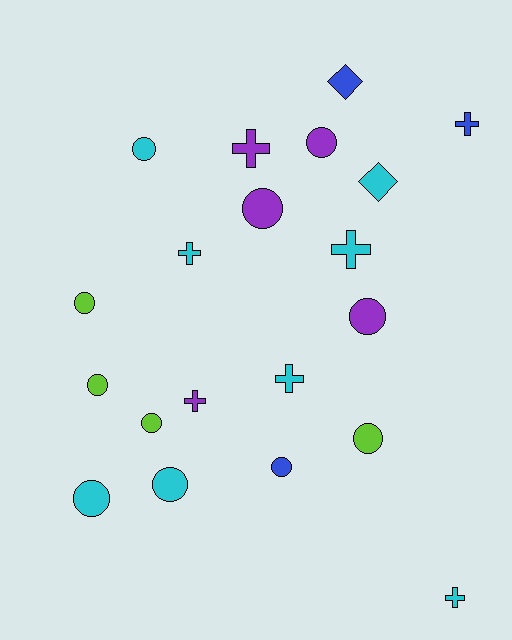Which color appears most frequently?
Cyan, with 8 objects.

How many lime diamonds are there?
There are no lime diamonds.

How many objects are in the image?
There are 20 objects.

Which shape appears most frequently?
Circle, with 11 objects.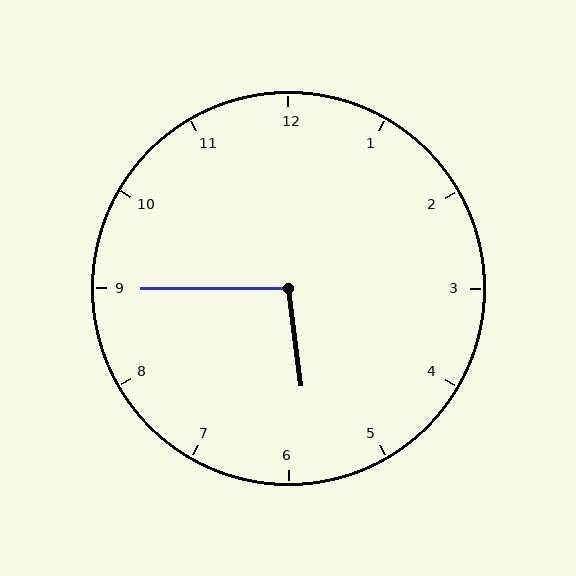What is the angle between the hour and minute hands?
Approximately 98 degrees.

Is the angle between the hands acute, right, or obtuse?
It is obtuse.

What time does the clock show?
5:45.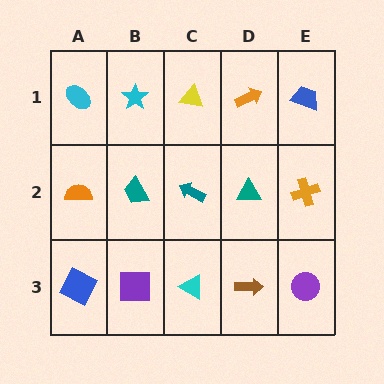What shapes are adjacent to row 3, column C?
A teal arrow (row 2, column C), a purple square (row 3, column B), a brown arrow (row 3, column D).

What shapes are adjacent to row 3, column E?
An orange cross (row 2, column E), a brown arrow (row 3, column D).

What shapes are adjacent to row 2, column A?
A cyan ellipse (row 1, column A), a blue square (row 3, column A), a teal trapezoid (row 2, column B).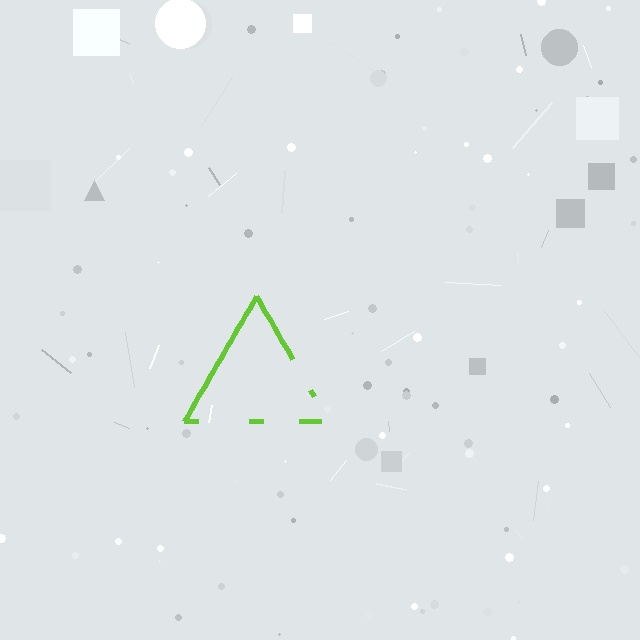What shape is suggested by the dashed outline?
The dashed outline suggests a triangle.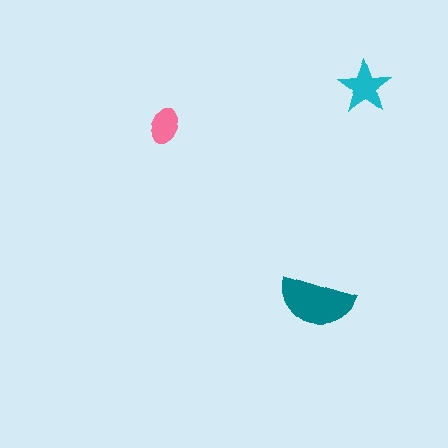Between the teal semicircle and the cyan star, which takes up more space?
The teal semicircle.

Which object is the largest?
The teal semicircle.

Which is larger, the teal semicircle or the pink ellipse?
The teal semicircle.